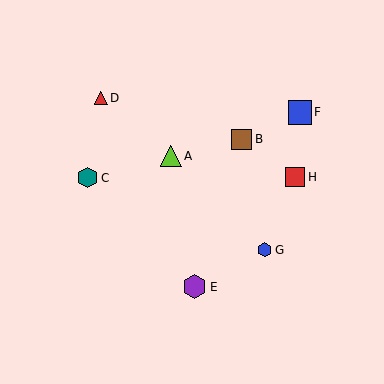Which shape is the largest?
The purple hexagon (labeled E) is the largest.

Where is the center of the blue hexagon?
The center of the blue hexagon is at (265, 250).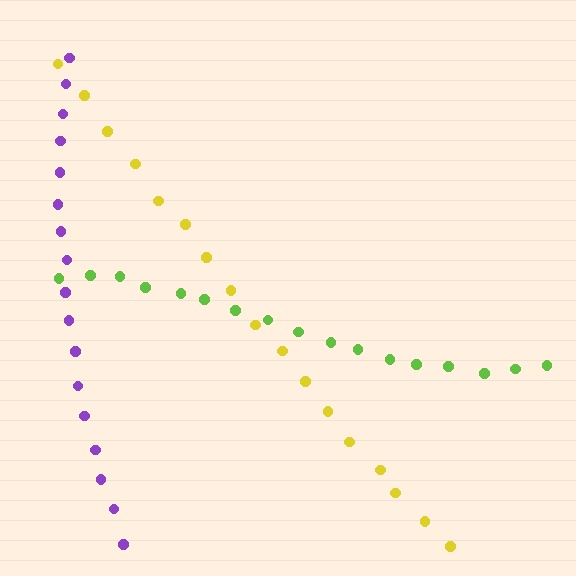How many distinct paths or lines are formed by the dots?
There are 3 distinct paths.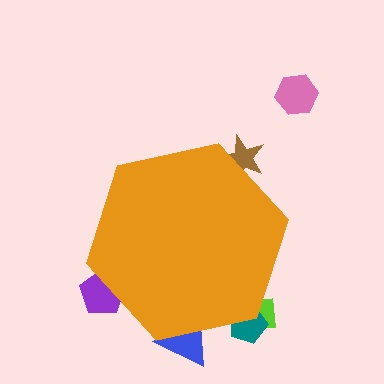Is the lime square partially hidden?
Yes, the lime square is partially hidden behind the orange hexagon.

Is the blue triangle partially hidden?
Yes, the blue triangle is partially hidden behind the orange hexagon.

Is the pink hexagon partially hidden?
No, the pink hexagon is fully visible.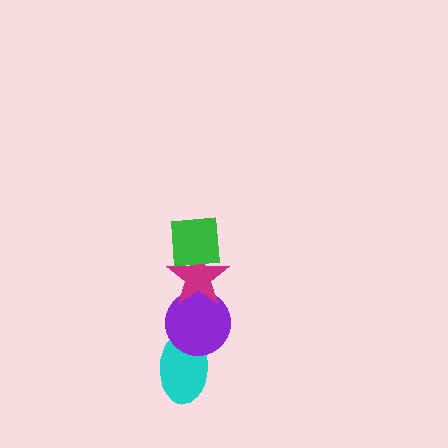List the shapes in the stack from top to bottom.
From top to bottom: the green square, the magenta star, the purple circle, the cyan ellipse.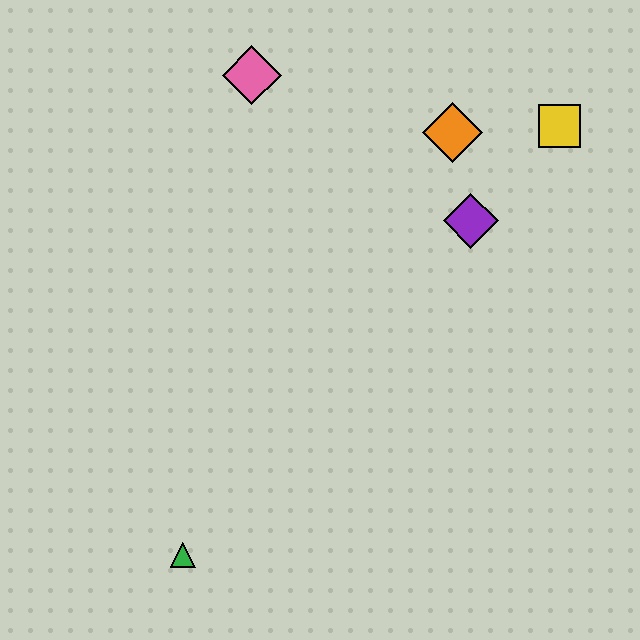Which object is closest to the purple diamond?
The orange diamond is closest to the purple diamond.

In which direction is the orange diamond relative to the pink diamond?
The orange diamond is to the right of the pink diamond.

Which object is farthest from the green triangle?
The yellow square is farthest from the green triangle.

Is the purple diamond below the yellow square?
Yes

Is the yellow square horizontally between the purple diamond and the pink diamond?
No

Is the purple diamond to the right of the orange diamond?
Yes